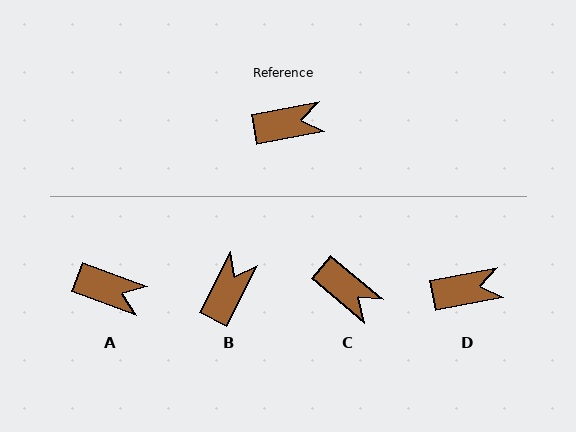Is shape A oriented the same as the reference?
No, it is off by about 32 degrees.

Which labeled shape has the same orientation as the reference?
D.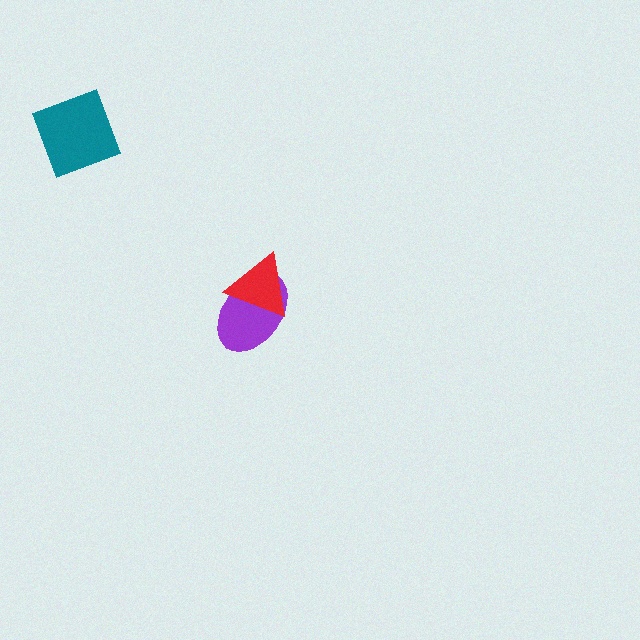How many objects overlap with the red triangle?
1 object overlaps with the red triangle.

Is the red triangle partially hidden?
No, no other shape covers it.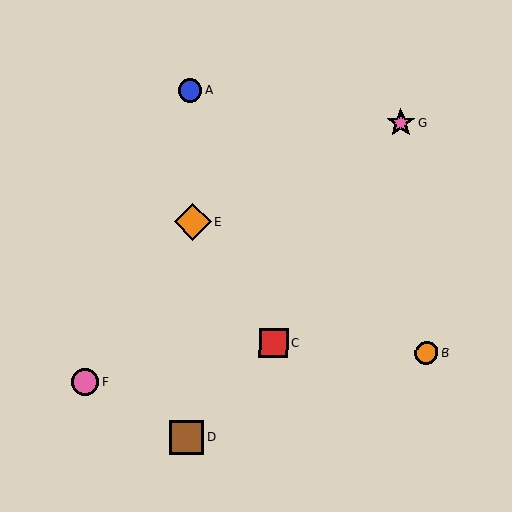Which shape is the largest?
The orange diamond (labeled E) is the largest.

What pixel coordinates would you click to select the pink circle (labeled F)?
Click at (85, 382) to select the pink circle F.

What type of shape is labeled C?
Shape C is a red square.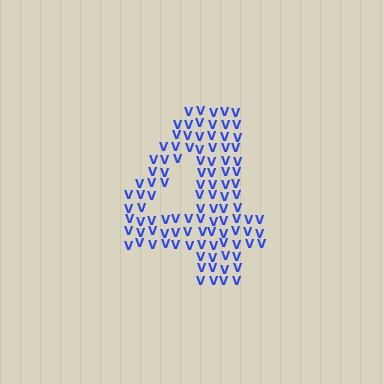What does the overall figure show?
The overall figure shows the digit 4.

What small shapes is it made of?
It is made of small letter V's.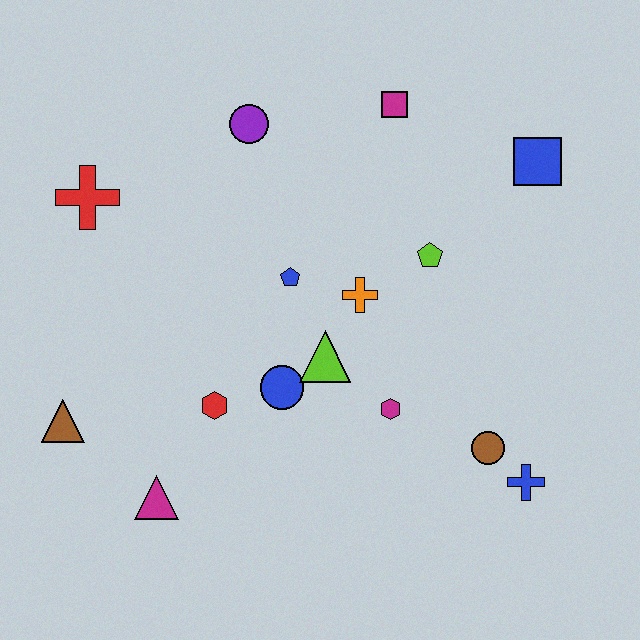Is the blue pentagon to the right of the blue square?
No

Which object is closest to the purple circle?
The magenta square is closest to the purple circle.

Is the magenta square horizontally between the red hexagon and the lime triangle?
No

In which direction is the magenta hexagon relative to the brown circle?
The magenta hexagon is to the left of the brown circle.